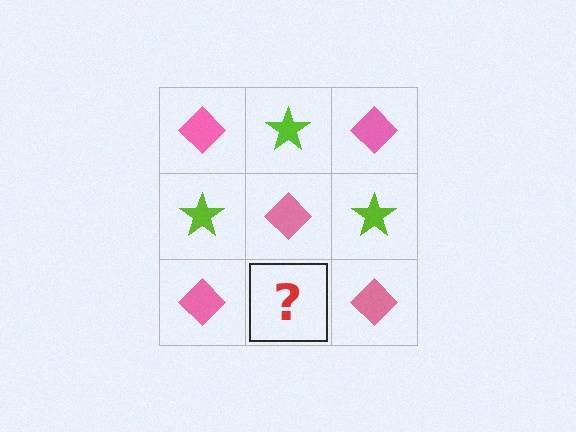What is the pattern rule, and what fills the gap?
The rule is that it alternates pink diamond and lime star in a checkerboard pattern. The gap should be filled with a lime star.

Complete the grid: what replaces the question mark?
The question mark should be replaced with a lime star.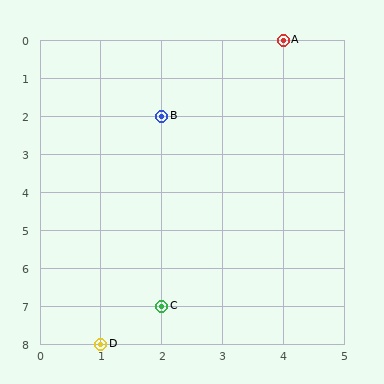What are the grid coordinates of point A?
Point A is at grid coordinates (4, 0).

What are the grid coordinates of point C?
Point C is at grid coordinates (2, 7).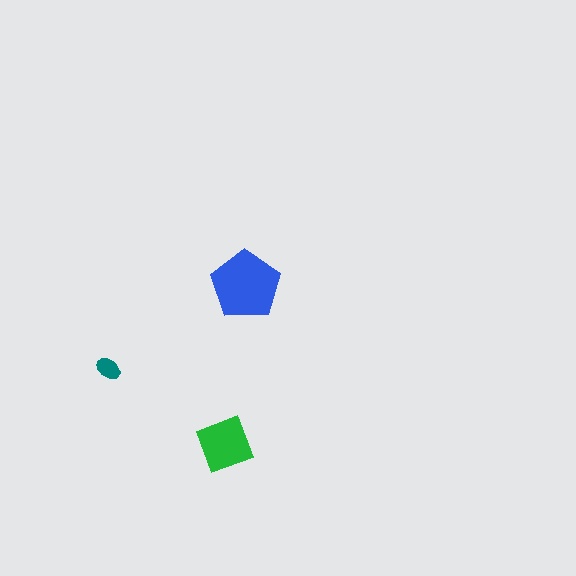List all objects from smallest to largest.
The teal ellipse, the green diamond, the blue pentagon.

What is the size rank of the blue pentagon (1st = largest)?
1st.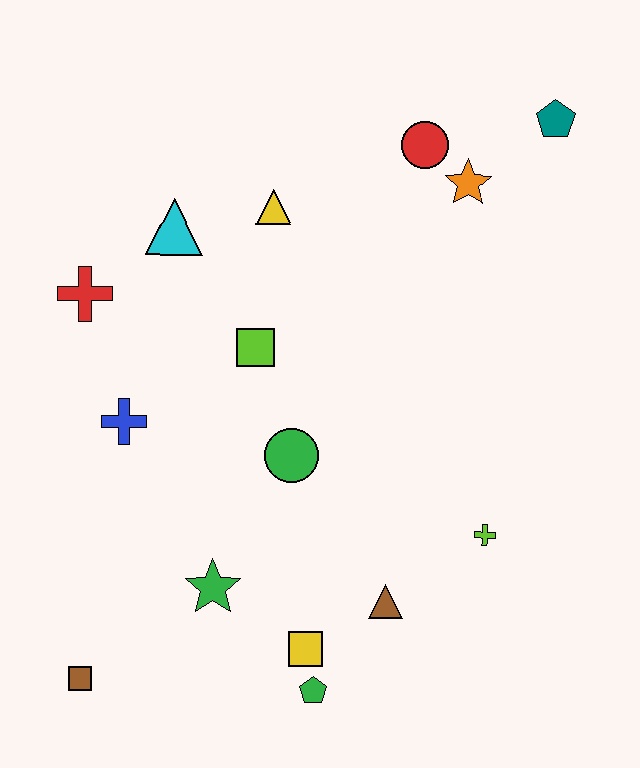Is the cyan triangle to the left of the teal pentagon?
Yes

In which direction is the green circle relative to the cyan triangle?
The green circle is below the cyan triangle.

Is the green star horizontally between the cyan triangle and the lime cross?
Yes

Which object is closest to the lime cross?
The brown triangle is closest to the lime cross.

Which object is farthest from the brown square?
The teal pentagon is farthest from the brown square.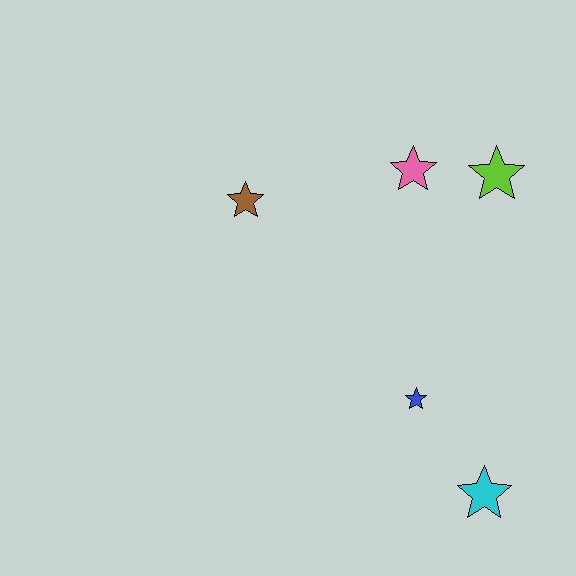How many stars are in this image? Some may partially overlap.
There are 5 stars.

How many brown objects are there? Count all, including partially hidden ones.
There is 1 brown object.